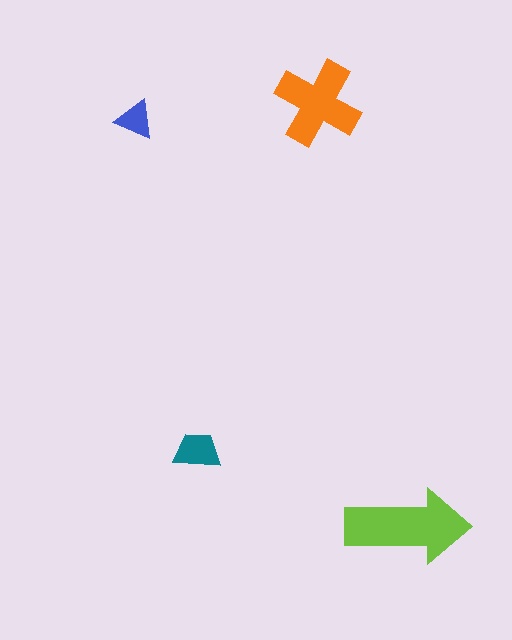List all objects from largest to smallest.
The lime arrow, the orange cross, the teal trapezoid, the blue triangle.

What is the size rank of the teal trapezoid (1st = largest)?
3rd.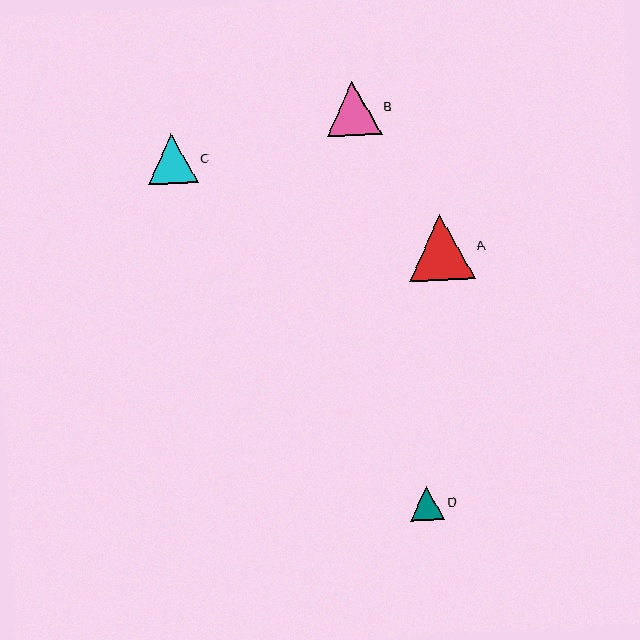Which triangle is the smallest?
Triangle D is the smallest with a size of approximately 34 pixels.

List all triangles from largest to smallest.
From largest to smallest: A, B, C, D.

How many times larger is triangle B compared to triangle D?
Triangle B is approximately 1.6 times the size of triangle D.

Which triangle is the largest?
Triangle A is the largest with a size of approximately 66 pixels.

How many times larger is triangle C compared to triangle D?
Triangle C is approximately 1.5 times the size of triangle D.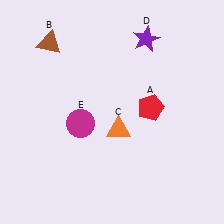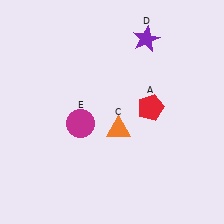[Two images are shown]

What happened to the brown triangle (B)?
The brown triangle (B) was removed in Image 2. It was in the top-left area of Image 1.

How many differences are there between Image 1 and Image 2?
There is 1 difference between the two images.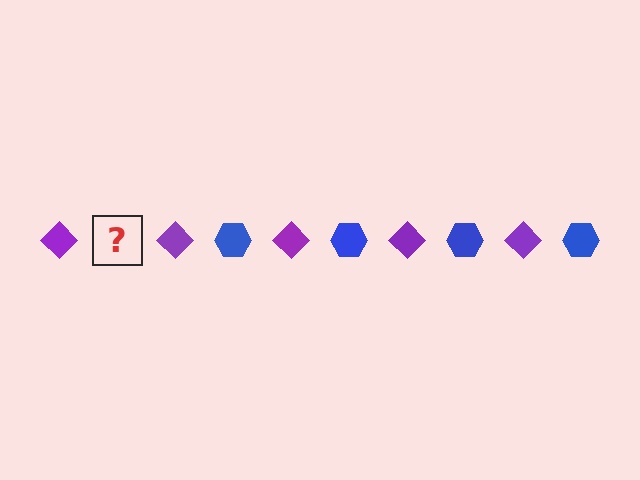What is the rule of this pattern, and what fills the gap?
The rule is that the pattern alternates between purple diamond and blue hexagon. The gap should be filled with a blue hexagon.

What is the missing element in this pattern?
The missing element is a blue hexagon.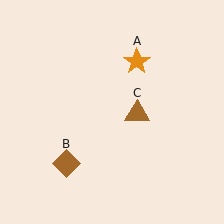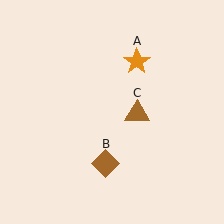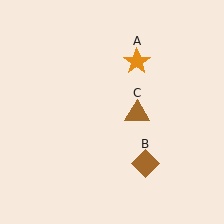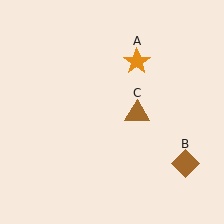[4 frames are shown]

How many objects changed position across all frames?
1 object changed position: brown diamond (object B).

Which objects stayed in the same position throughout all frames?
Orange star (object A) and brown triangle (object C) remained stationary.